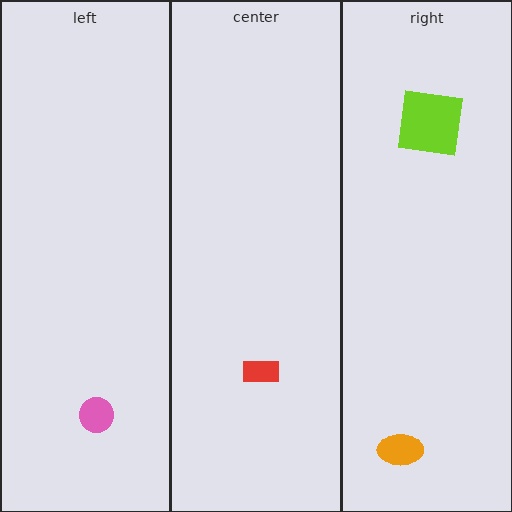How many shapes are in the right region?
2.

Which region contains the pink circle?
The left region.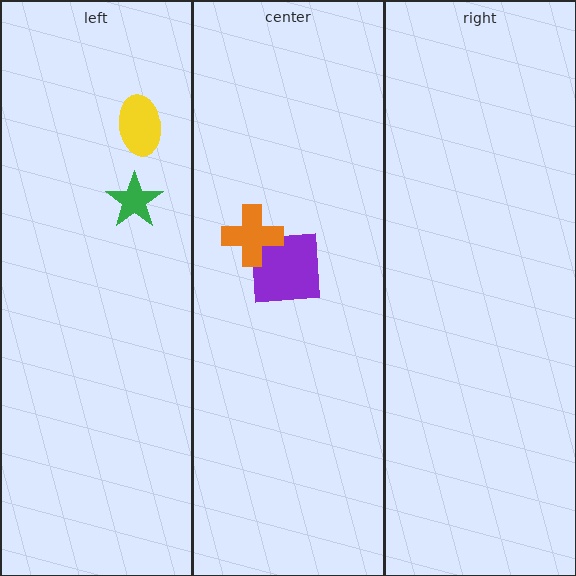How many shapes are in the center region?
2.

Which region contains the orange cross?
The center region.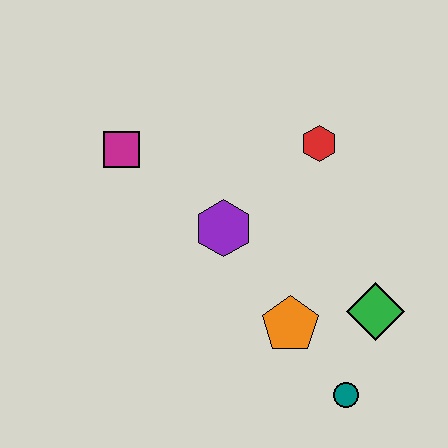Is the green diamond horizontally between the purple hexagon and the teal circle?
No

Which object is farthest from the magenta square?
The teal circle is farthest from the magenta square.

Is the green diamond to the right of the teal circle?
Yes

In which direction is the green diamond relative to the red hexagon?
The green diamond is below the red hexagon.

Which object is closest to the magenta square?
The purple hexagon is closest to the magenta square.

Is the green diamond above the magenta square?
No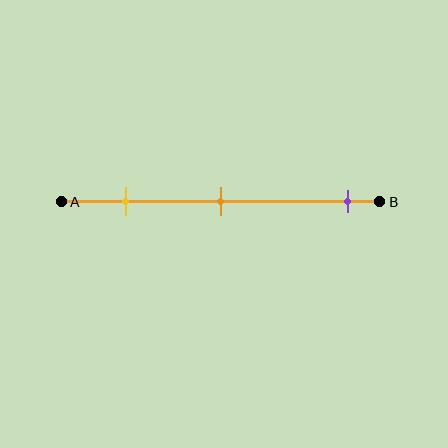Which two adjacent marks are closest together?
The yellow and orange marks are the closest adjacent pair.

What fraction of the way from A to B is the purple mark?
The purple mark is approximately 90% (0.9) of the way from A to B.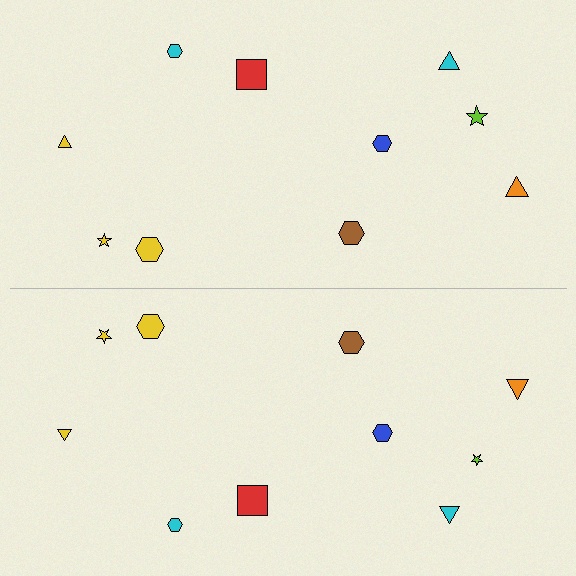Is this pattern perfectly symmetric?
No, the pattern is not perfectly symmetric. The lime star on the bottom side has a different size than its mirror counterpart.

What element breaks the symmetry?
The lime star on the bottom side has a different size than its mirror counterpart.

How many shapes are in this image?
There are 20 shapes in this image.